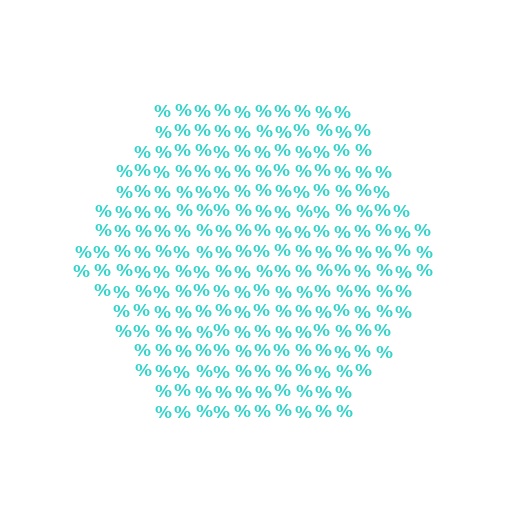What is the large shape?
The large shape is a hexagon.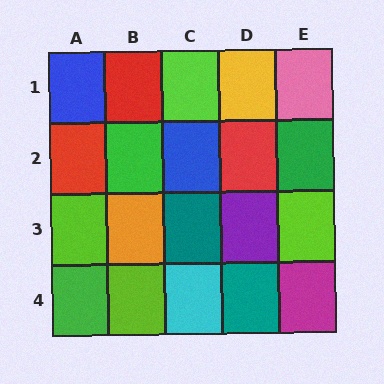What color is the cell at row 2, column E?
Green.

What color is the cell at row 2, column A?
Red.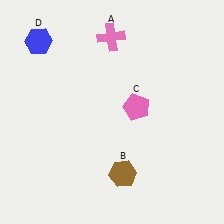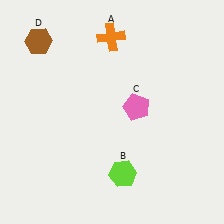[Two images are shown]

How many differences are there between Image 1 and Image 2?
There are 3 differences between the two images.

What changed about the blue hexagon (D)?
In Image 1, D is blue. In Image 2, it changed to brown.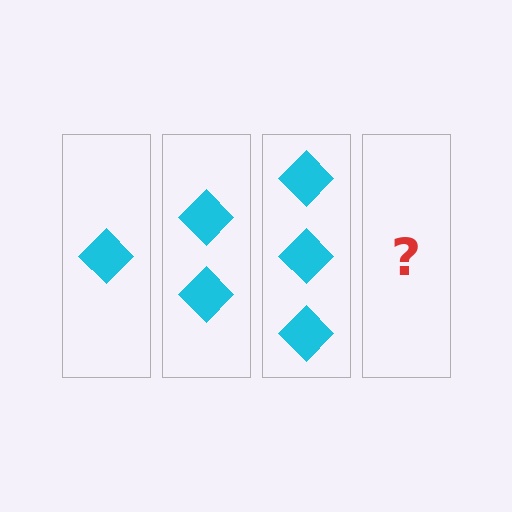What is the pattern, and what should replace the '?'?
The pattern is that each step adds one more diamond. The '?' should be 4 diamonds.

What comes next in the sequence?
The next element should be 4 diamonds.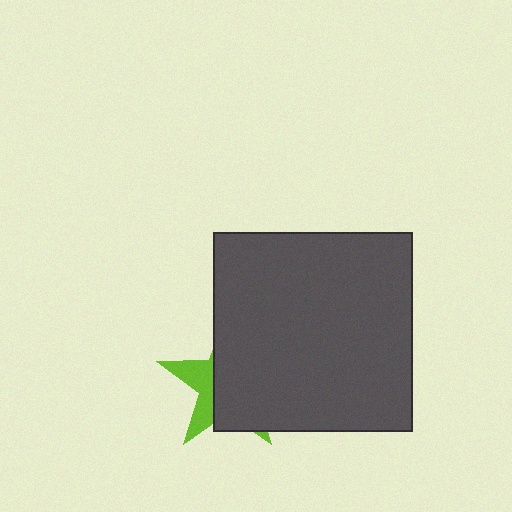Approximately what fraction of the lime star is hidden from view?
Roughly 67% of the lime star is hidden behind the dark gray square.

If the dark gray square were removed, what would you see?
You would see the complete lime star.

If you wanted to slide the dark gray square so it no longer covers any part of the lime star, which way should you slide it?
Slide it right — that is the most direct way to separate the two shapes.